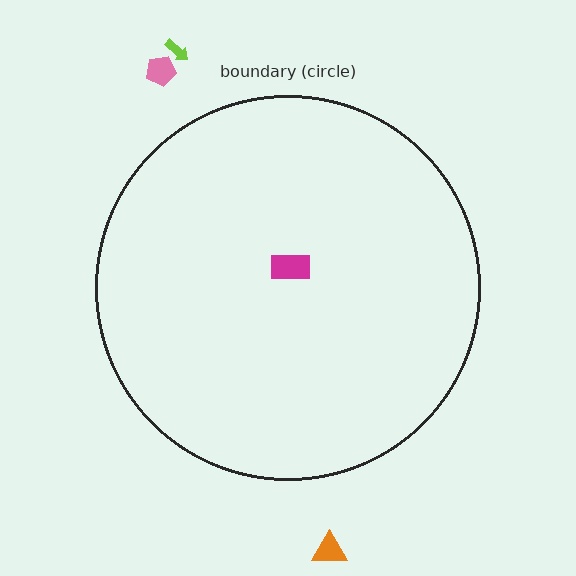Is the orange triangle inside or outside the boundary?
Outside.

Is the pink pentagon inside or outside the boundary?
Outside.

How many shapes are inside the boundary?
1 inside, 3 outside.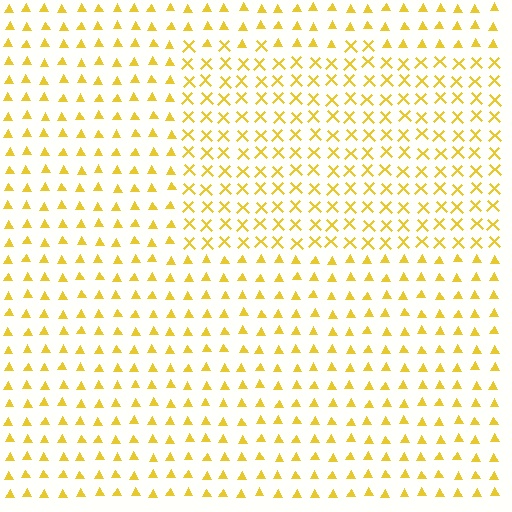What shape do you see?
I see a rectangle.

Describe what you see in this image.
The image is filled with small yellow elements arranged in a uniform grid. A rectangle-shaped region contains X marks, while the surrounding area contains triangles. The boundary is defined purely by the change in element shape.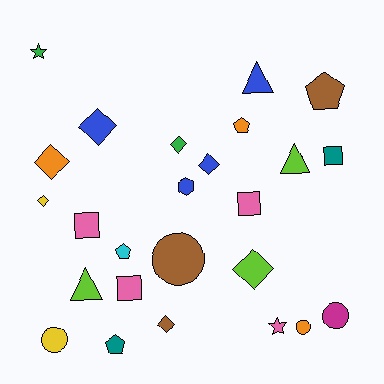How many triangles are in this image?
There are 3 triangles.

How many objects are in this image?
There are 25 objects.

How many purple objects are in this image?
There are no purple objects.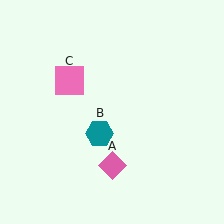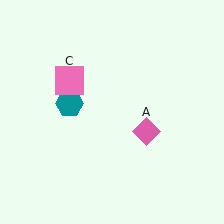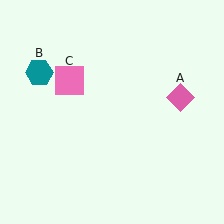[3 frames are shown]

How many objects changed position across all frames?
2 objects changed position: pink diamond (object A), teal hexagon (object B).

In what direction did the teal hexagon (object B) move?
The teal hexagon (object B) moved up and to the left.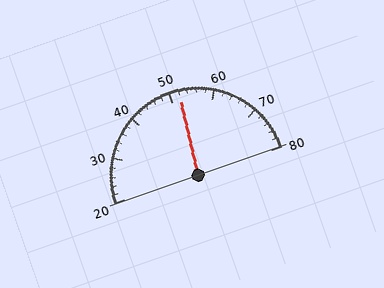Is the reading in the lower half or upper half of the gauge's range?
The reading is in the upper half of the range (20 to 80).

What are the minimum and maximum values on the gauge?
The gauge ranges from 20 to 80.